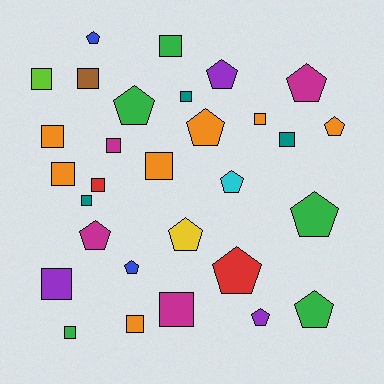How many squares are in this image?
There are 16 squares.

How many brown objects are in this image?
There is 1 brown object.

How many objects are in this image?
There are 30 objects.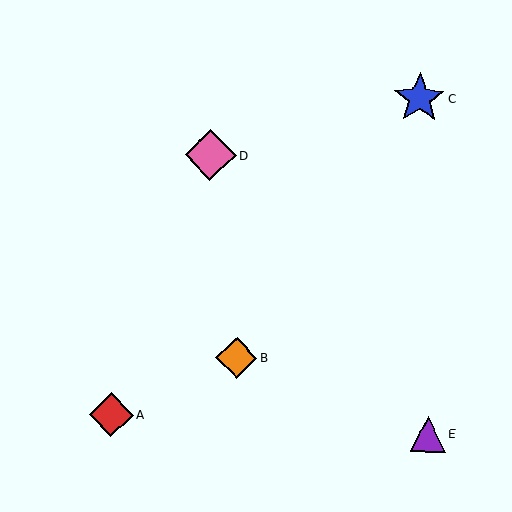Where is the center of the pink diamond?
The center of the pink diamond is at (210, 155).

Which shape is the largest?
The blue star (labeled C) is the largest.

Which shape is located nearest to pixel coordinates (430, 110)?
The blue star (labeled C) at (419, 98) is nearest to that location.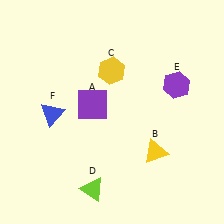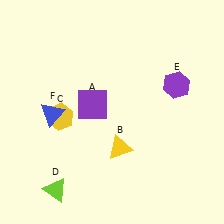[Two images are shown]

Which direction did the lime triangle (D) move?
The lime triangle (D) moved left.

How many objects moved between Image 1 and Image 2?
3 objects moved between the two images.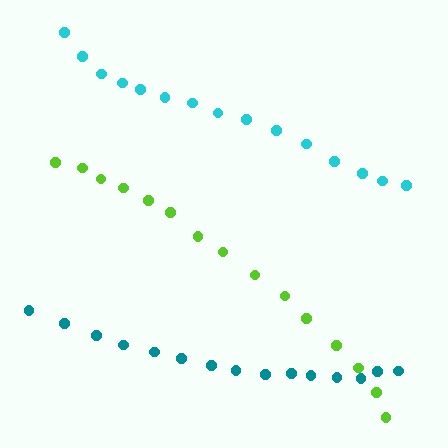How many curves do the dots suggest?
There are 3 distinct paths.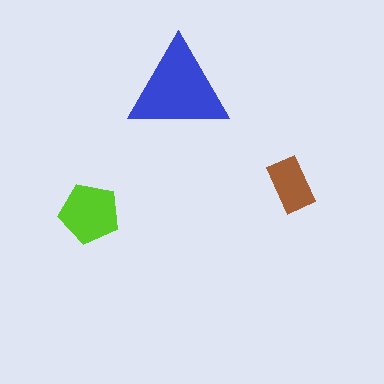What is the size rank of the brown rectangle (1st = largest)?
3rd.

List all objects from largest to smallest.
The blue triangle, the lime pentagon, the brown rectangle.